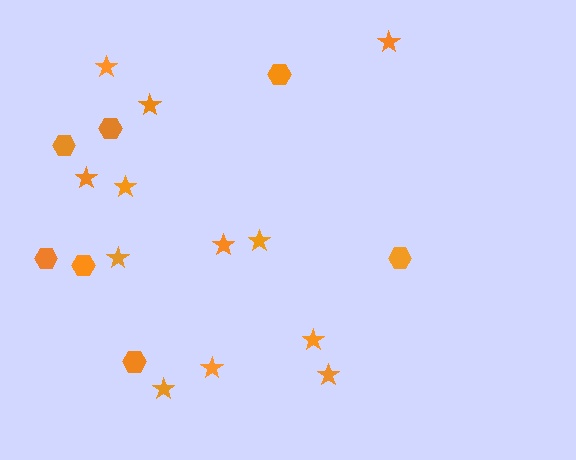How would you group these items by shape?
There are 2 groups: one group of hexagons (7) and one group of stars (12).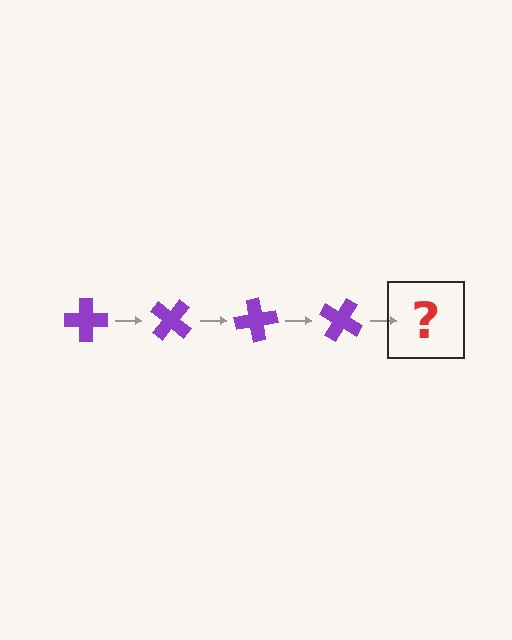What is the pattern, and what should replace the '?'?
The pattern is that the cross rotates 40 degrees each step. The '?' should be a purple cross rotated 160 degrees.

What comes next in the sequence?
The next element should be a purple cross rotated 160 degrees.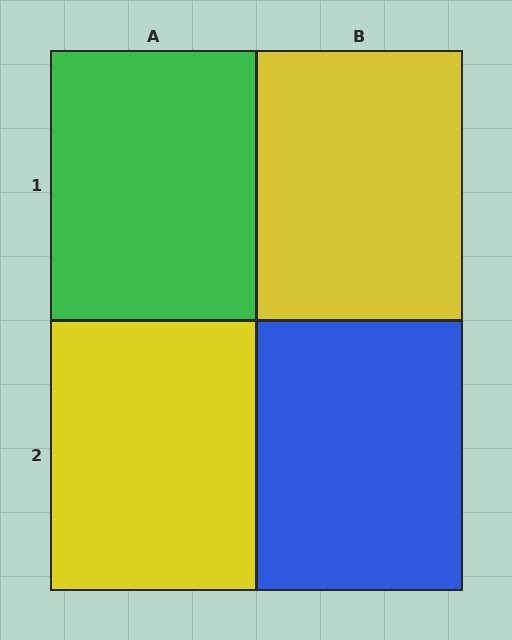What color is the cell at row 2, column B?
Blue.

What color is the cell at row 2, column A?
Yellow.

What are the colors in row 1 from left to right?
Green, yellow.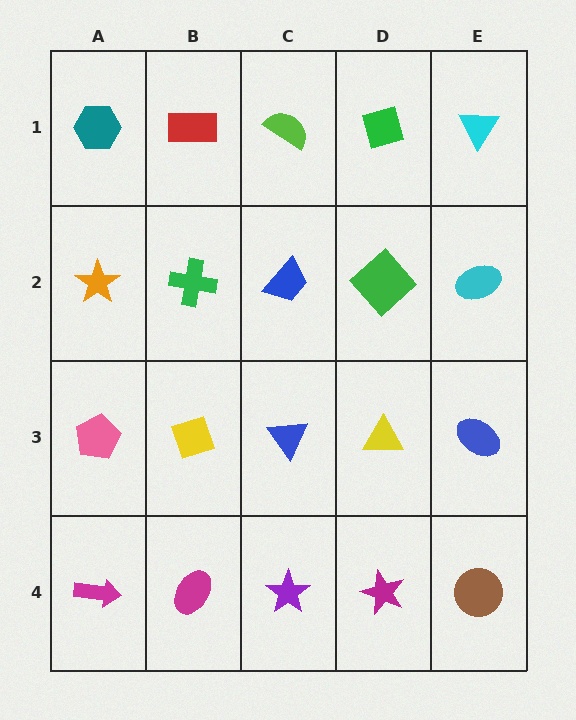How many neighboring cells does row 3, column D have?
4.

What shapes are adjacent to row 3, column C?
A blue trapezoid (row 2, column C), a purple star (row 4, column C), a yellow diamond (row 3, column B), a yellow triangle (row 3, column D).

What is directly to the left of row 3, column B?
A pink pentagon.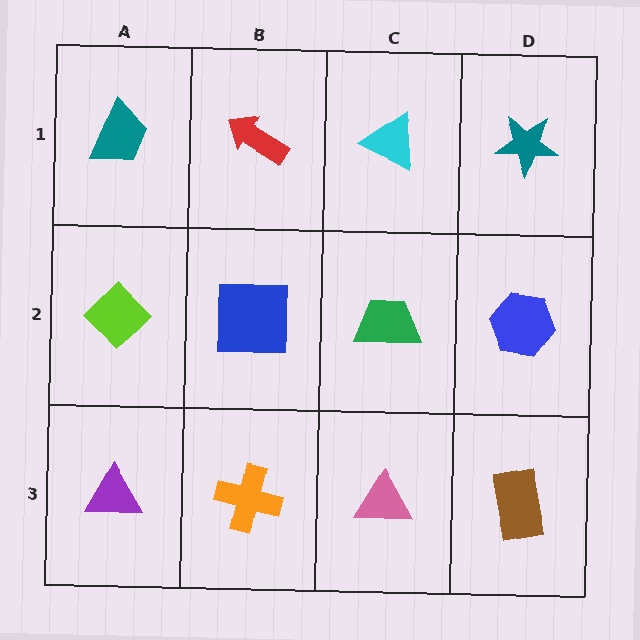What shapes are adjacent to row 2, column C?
A cyan triangle (row 1, column C), a pink triangle (row 3, column C), a blue square (row 2, column B), a blue hexagon (row 2, column D).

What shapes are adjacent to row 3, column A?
A lime diamond (row 2, column A), an orange cross (row 3, column B).